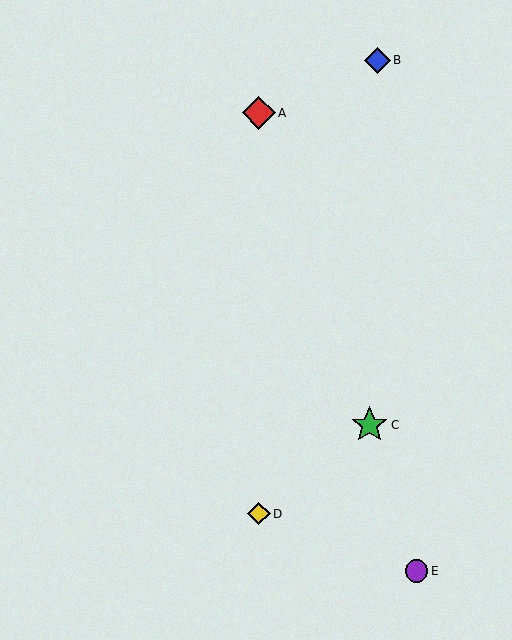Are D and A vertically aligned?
Yes, both are at x≈259.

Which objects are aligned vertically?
Objects A, D are aligned vertically.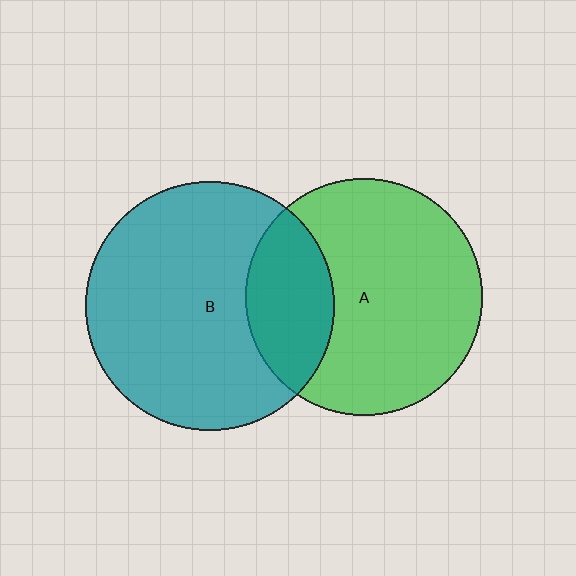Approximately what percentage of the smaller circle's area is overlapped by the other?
Approximately 25%.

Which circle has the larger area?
Circle B (teal).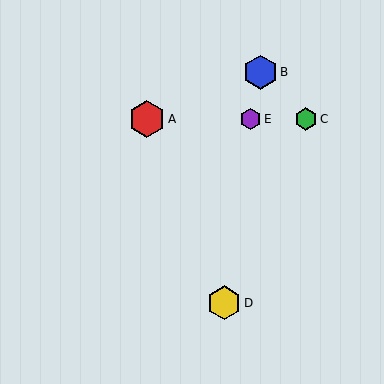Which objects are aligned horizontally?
Objects A, C, E are aligned horizontally.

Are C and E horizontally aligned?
Yes, both are at y≈119.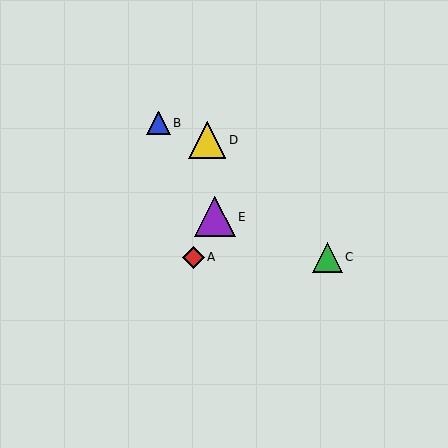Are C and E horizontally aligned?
No, C is at y≈257 and E is at y≈217.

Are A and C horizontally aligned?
Yes, both are at y≈257.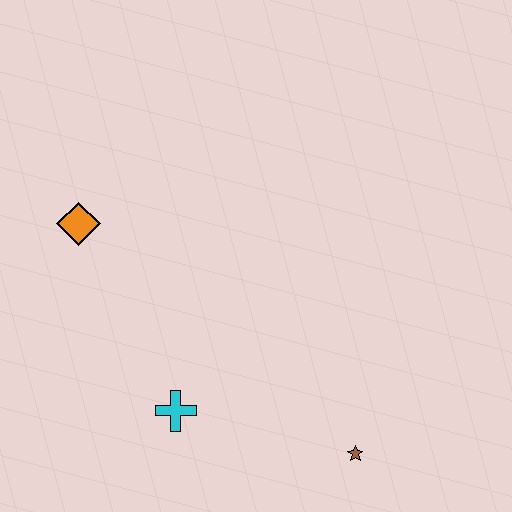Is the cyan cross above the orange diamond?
No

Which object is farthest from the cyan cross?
The orange diamond is farthest from the cyan cross.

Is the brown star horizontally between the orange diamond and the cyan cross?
No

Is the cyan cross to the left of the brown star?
Yes